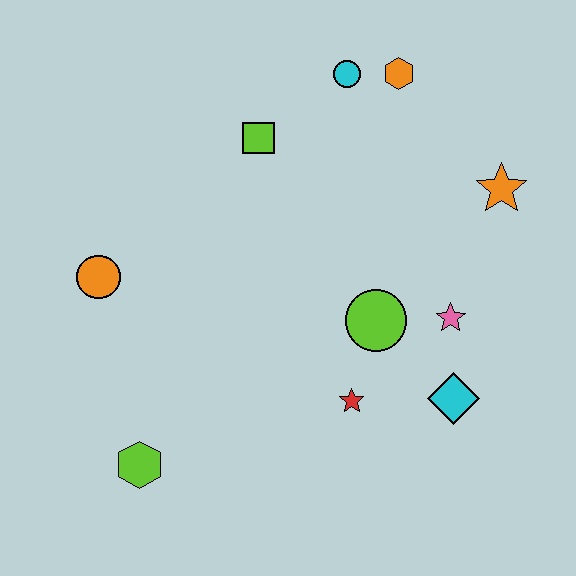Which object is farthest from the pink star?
The orange circle is farthest from the pink star.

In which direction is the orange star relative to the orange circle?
The orange star is to the right of the orange circle.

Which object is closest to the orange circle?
The lime hexagon is closest to the orange circle.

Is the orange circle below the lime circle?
No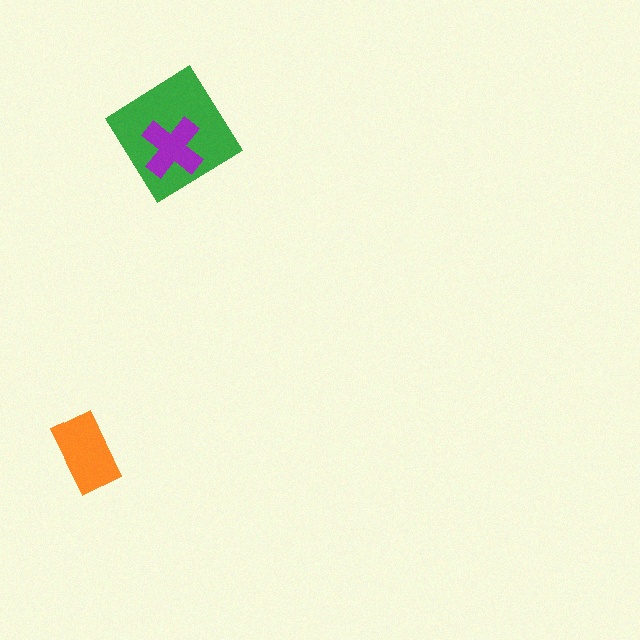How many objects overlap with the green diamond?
1 object overlaps with the green diamond.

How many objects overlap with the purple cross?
1 object overlaps with the purple cross.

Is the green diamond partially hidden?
Yes, it is partially covered by another shape.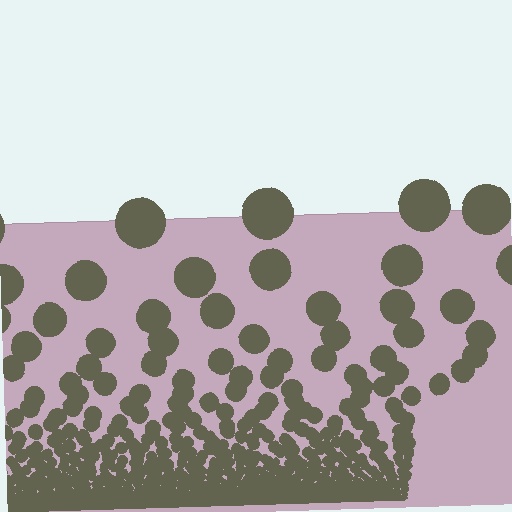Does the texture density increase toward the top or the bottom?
Density increases toward the bottom.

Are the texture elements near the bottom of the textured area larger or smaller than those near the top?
Smaller. The gradient is inverted — elements near the bottom are smaller and denser.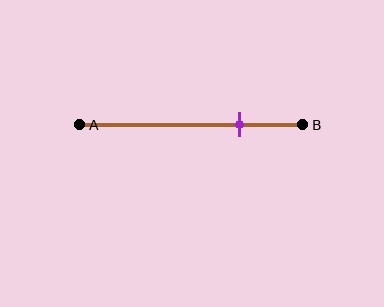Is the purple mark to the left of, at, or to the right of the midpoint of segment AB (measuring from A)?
The purple mark is to the right of the midpoint of segment AB.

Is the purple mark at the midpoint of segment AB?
No, the mark is at about 70% from A, not at the 50% midpoint.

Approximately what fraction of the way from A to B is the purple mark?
The purple mark is approximately 70% of the way from A to B.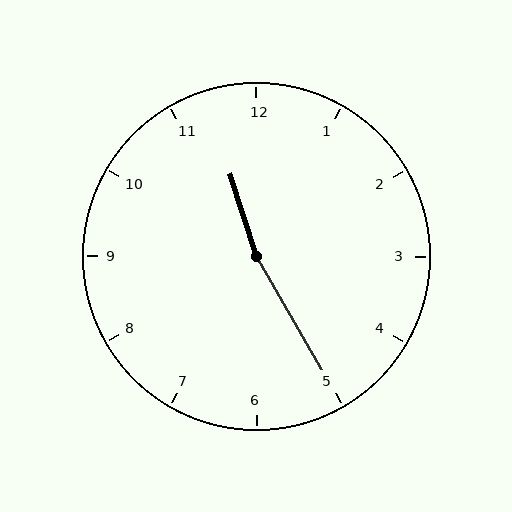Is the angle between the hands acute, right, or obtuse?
It is obtuse.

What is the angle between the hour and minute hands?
Approximately 168 degrees.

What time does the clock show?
11:25.